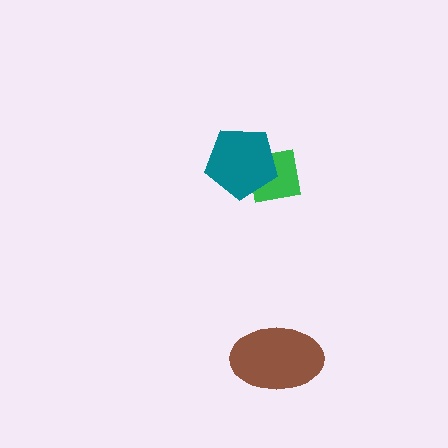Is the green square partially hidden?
Yes, it is partially covered by another shape.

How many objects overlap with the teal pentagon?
1 object overlaps with the teal pentagon.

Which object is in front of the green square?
The teal pentagon is in front of the green square.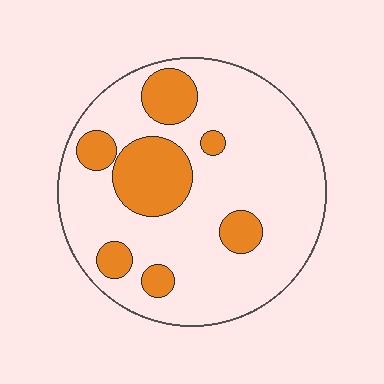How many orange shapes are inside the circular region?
7.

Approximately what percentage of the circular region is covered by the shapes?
Approximately 25%.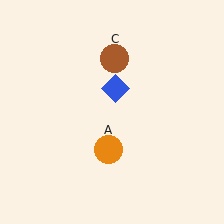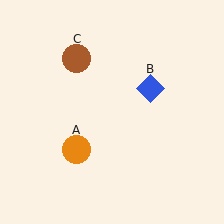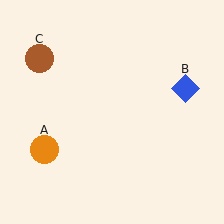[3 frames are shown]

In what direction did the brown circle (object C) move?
The brown circle (object C) moved left.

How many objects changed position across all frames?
3 objects changed position: orange circle (object A), blue diamond (object B), brown circle (object C).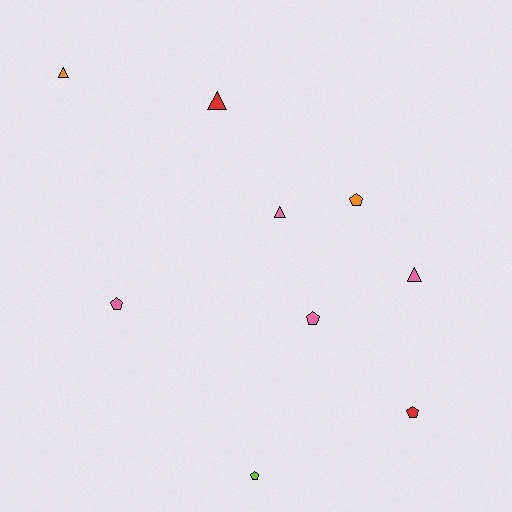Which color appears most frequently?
Pink, with 4 objects.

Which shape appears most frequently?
Pentagon, with 5 objects.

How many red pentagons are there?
There is 1 red pentagon.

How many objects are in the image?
There are 9 objects.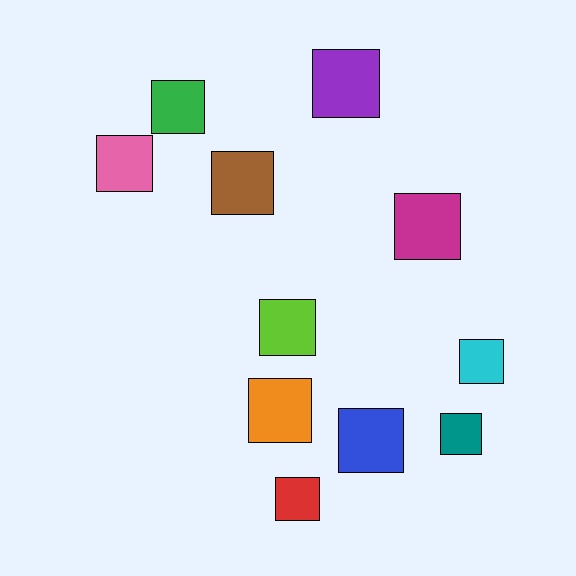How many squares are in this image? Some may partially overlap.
There are 11 squares.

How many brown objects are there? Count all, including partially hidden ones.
There is 1 brown object.